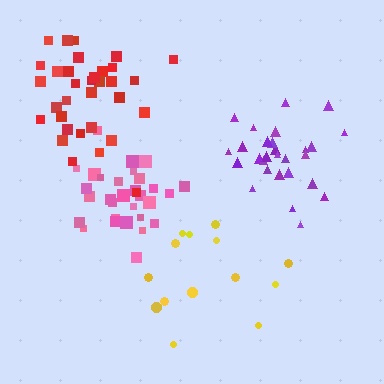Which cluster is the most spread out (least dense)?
Yellow.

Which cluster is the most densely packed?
Pink.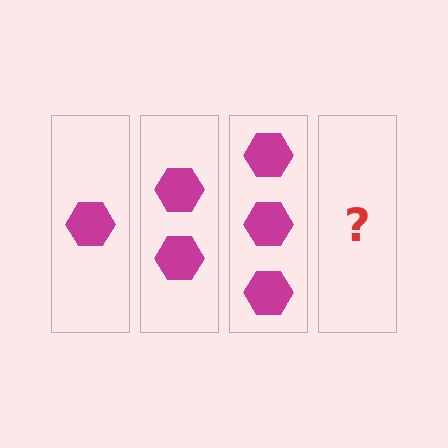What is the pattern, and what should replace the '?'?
The pattern is that each step adds one more hexagon. The '?' should be 4 hexagons.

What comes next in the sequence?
The next element should be 4 hexagons.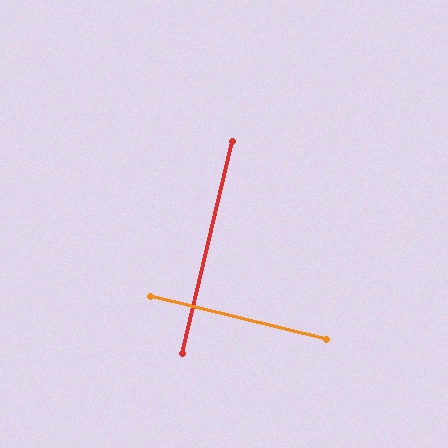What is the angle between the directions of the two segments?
Approximately 89 degrees.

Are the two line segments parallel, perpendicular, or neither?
Perpendicular — they meet at approximately 89°.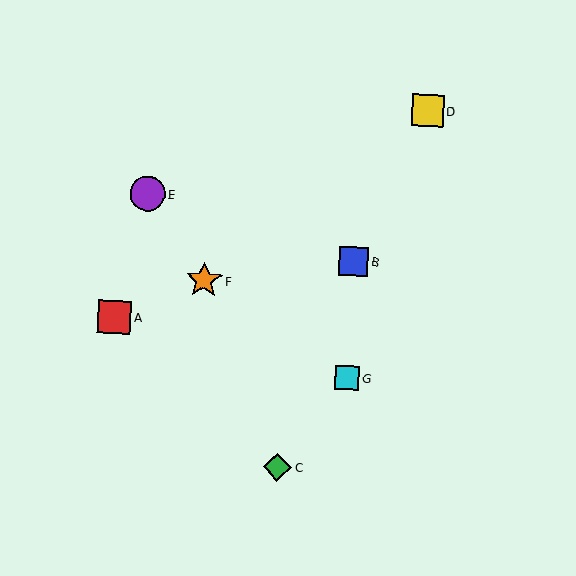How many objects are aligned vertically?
2 objects (B, G) are aligned vertically.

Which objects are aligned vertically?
Objects B, G are aligned vertically.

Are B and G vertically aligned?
Yes, both are at x≈353.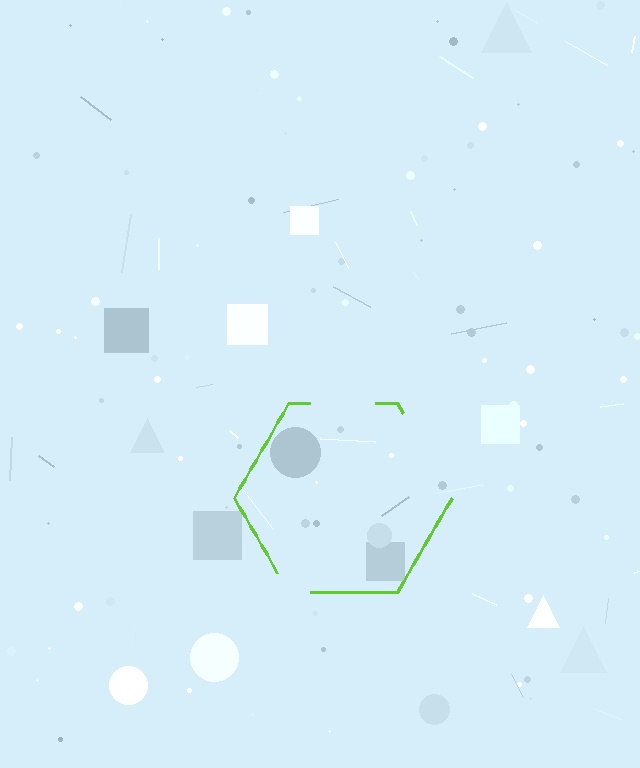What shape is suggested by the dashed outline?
The dashed outline suggests a hexagon.